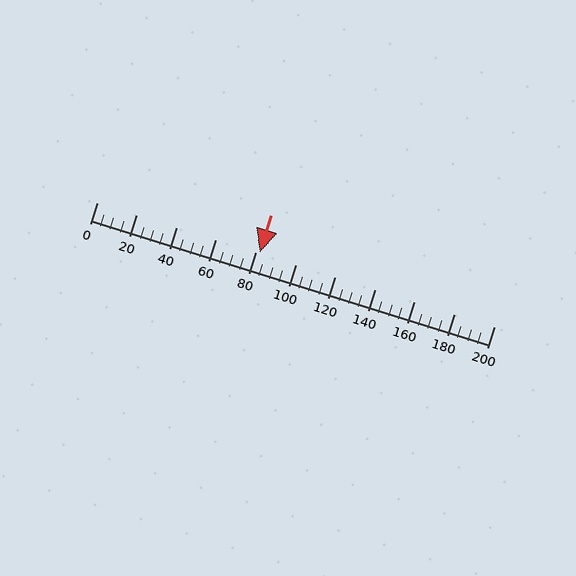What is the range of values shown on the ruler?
The ruler shows values from 0 to 200.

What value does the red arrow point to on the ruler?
The red arrow points to approximately 82.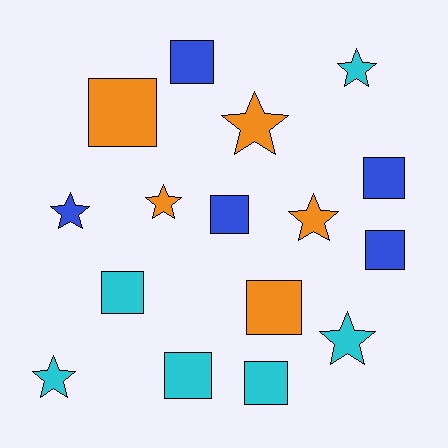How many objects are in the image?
There are 16 objects.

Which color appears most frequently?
Cyan, with 6 objects.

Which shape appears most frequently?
Square, with 9 objects.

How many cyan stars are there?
There are 3 cyan stars.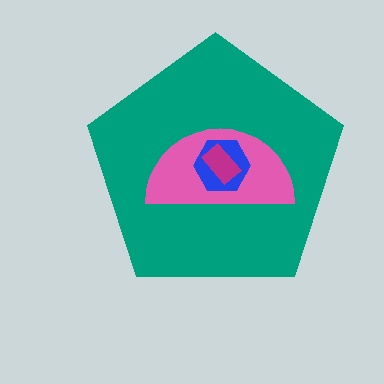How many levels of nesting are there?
4.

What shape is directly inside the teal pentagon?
The pink semicircle.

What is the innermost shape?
The magenta rectangle.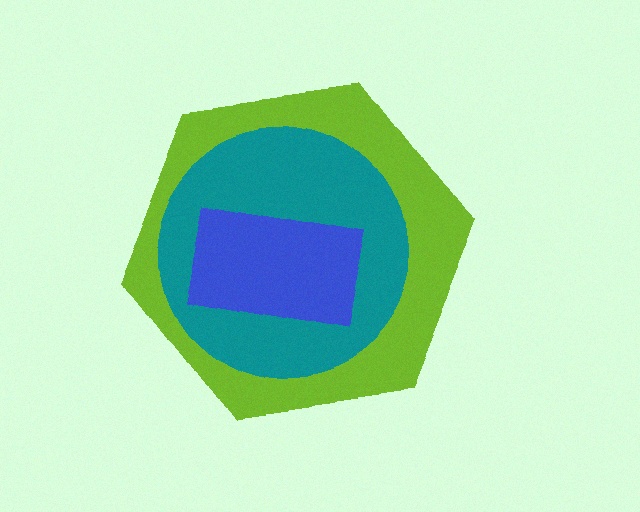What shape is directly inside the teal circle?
The blue rectangle.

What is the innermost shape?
The blue rectangle.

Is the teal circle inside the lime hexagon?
Yes.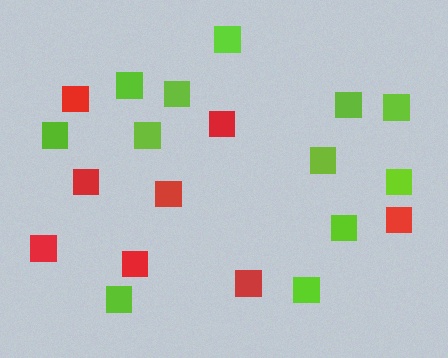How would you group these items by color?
There are 2 groups: one group of red squares (8) and one group of lime squares (12).